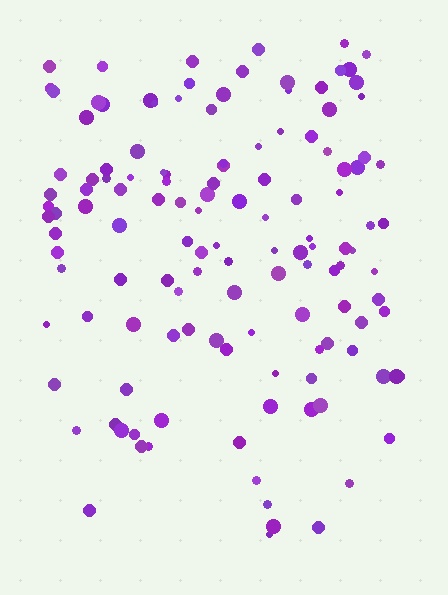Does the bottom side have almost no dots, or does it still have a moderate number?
Still a moderate number, just noticeably fewer than the top.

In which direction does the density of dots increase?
From bottom to top, with the top side densest.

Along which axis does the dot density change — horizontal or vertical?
Vertical.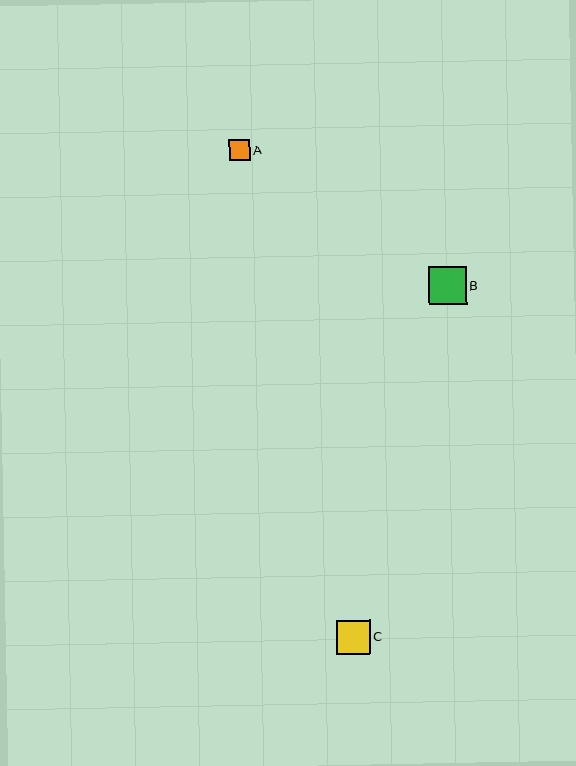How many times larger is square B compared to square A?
Square B is approximately 1.8 times the size of square A.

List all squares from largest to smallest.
From largest to smallest: B, C, A.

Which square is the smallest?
Square A is the smallest with a size of approximately 21 pixels.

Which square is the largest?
Square B is the largest with a size of approximately 38 pixels.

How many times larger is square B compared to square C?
Square B is approximately 1.1 times the size of square C.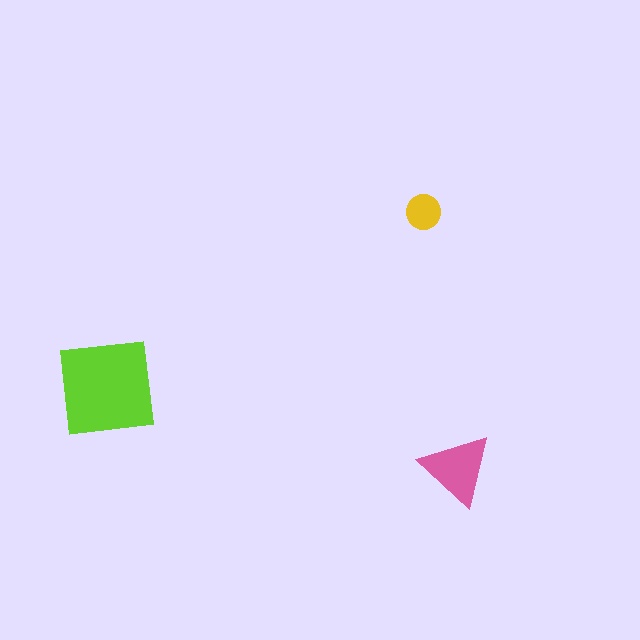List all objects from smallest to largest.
The yellow circle, the pink triangle, the lime square.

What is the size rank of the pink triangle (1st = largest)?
2nd.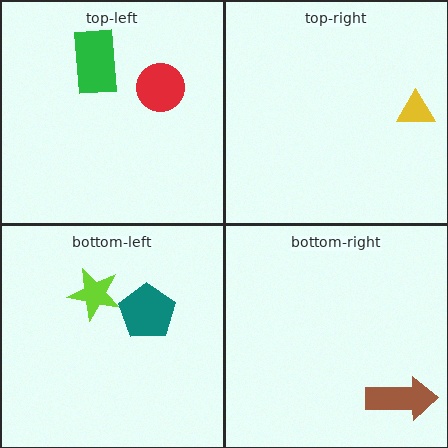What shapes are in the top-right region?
The yellow triangle.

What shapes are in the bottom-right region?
The brown arrow.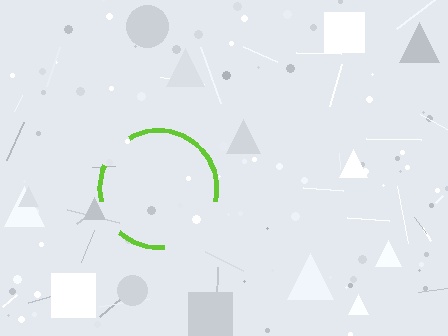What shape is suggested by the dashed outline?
The dashed outline suggests a circle.